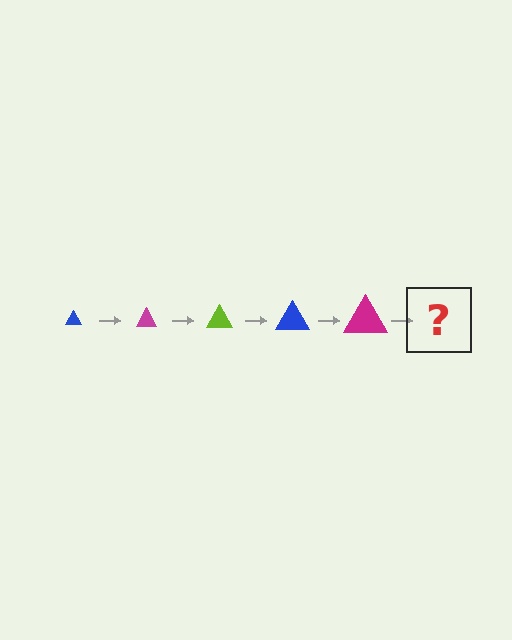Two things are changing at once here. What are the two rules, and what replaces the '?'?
The two rules are that the triangle grows larger each step and the color cycles through blue, magenta, and lime. The '?' should be a lime triangle, larger than the previous one.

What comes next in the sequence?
The next element should be a lime triangle, larger than the previous one.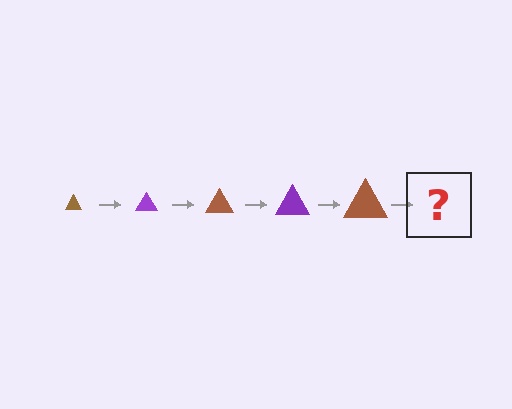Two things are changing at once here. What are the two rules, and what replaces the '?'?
The two rules are that the triangle grows larger each step and the color cycles through brown and purple. The '?' should be a purple triangle, larger than the previous one.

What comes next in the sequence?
The next element should be a purple triangle, larger than the previous one.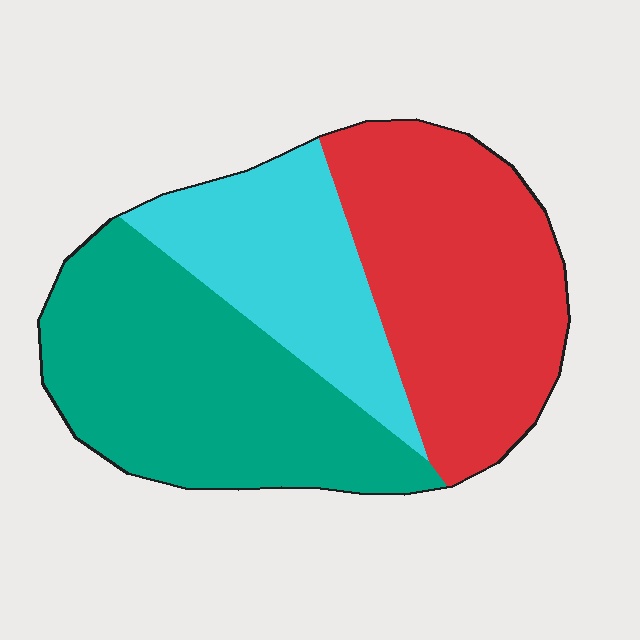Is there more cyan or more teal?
Teal.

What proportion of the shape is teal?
Teal takes up about two fifths (2/5) of the shape.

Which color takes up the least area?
Cyan, at roughly 25%.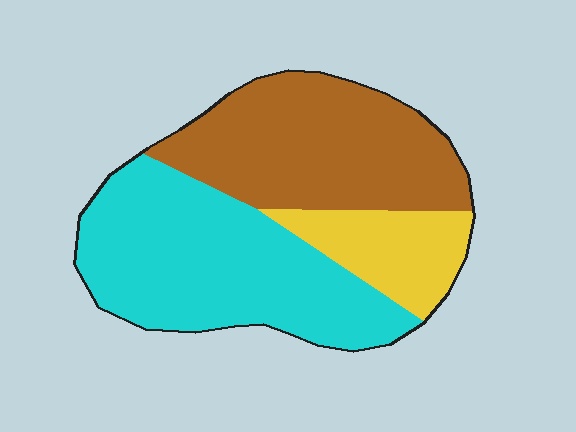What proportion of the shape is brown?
Brown covers 39% of the shape.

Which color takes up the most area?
Cyan, at roughly 45%.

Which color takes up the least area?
Yellow, at roughly 15%.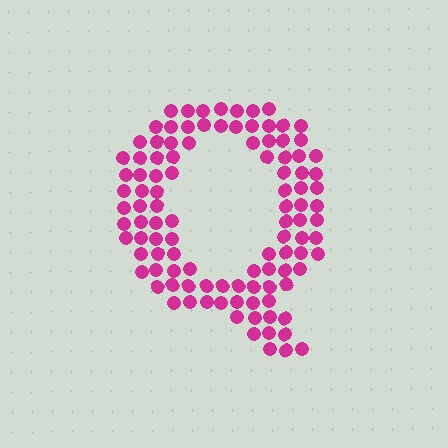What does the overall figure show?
The overall figure shows the letter Q.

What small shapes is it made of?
It is made of small circles.